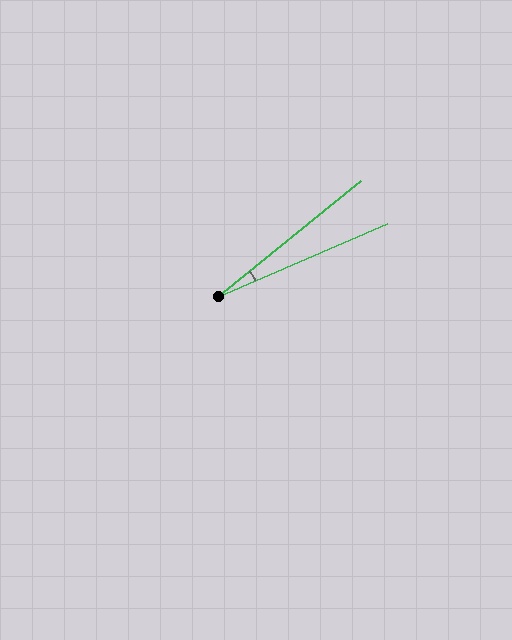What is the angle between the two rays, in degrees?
Approximately 16 degrees.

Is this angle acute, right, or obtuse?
It is acute.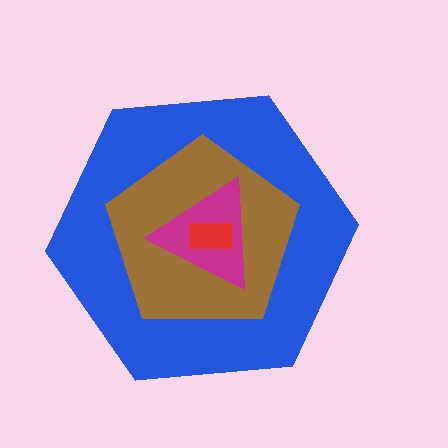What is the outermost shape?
The blue hexagon.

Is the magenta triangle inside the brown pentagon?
Yes.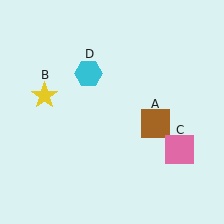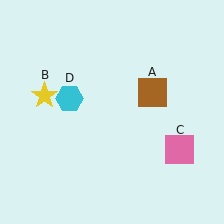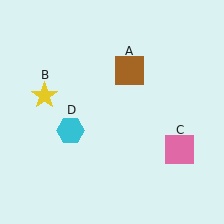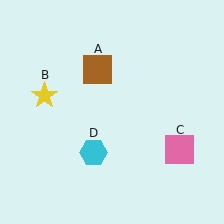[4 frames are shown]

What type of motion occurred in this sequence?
The brown square (object A), cyan hexagon (object D) rotated counterclockwise around the center of the scene.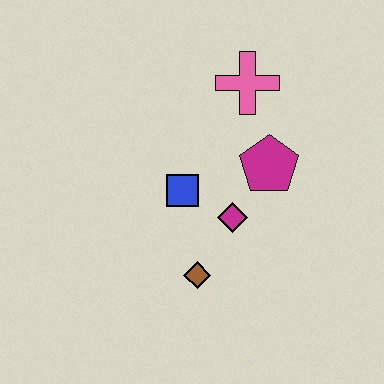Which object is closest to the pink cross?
The magenta pentagon is closest to the pink cross.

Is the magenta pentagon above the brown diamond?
Yes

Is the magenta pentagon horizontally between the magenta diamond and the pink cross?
No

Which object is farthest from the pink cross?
The brown diamond is farthest from the pink cross.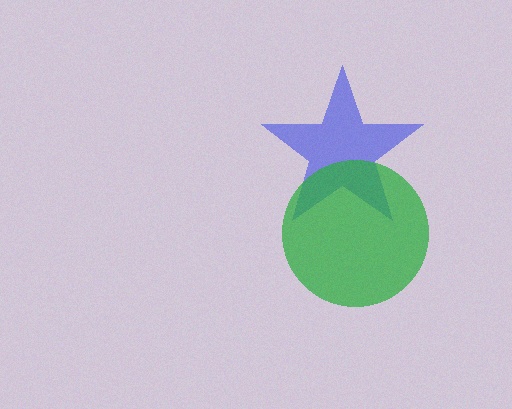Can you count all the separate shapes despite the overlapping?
Yes, there are 2 separate shapes.